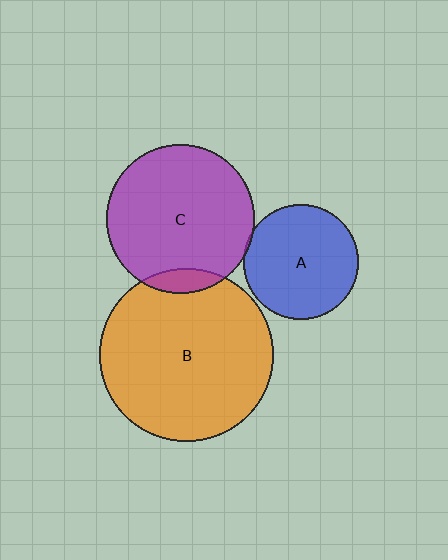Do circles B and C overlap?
Yes.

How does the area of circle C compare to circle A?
Approximately 1.7 times.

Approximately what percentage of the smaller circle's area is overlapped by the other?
Approximately 10%.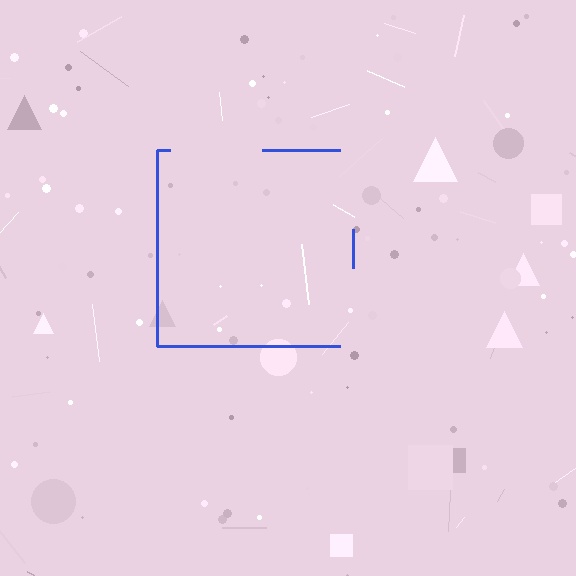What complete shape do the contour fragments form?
The contour fragments form a square.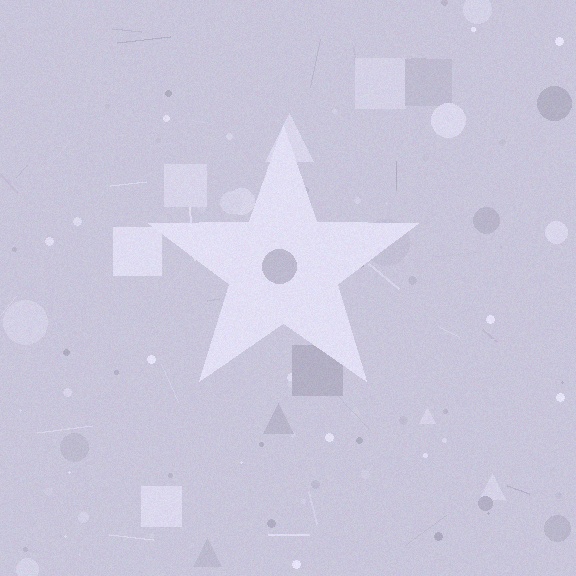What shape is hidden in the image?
A star is hidden in the image.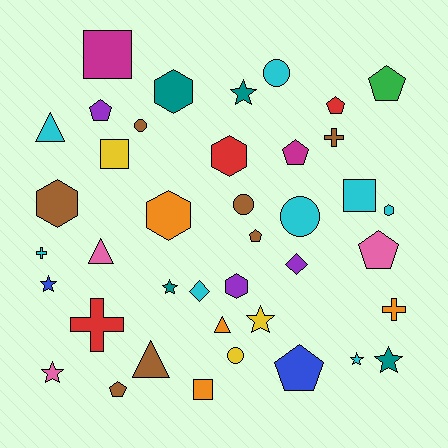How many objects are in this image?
There are 40 objects.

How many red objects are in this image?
There are 3 red objects.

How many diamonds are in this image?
There are 2 diamonds.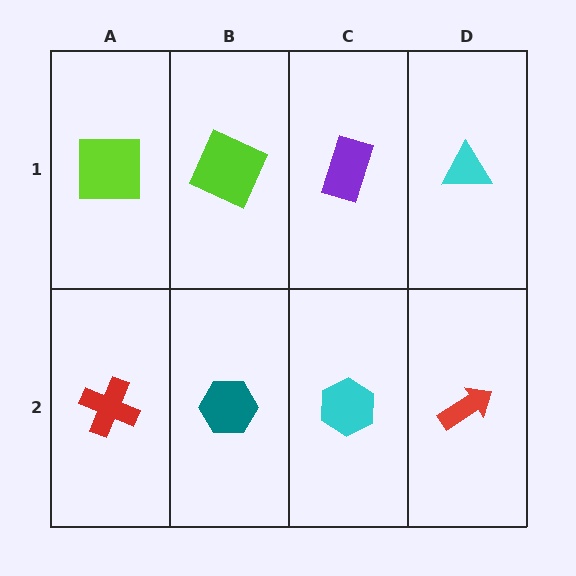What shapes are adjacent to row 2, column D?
A cyan triangle (row 1, column D), a cyan hexagon (row 2, column C).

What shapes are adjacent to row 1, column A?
A red cross (row 2, column A), a lime square (row 1, column B).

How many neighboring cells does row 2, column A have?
2.